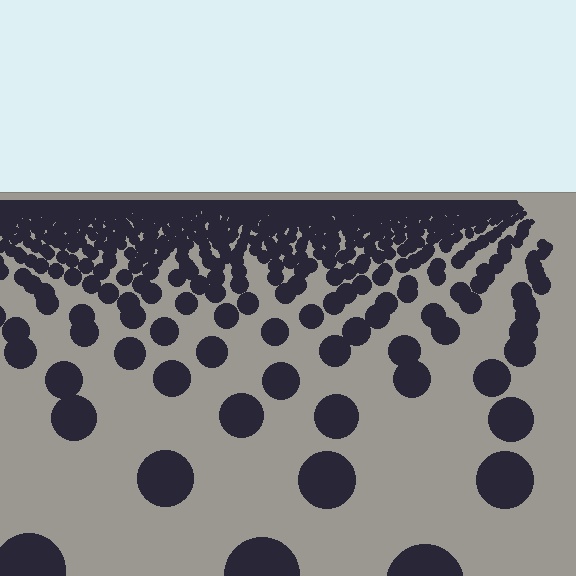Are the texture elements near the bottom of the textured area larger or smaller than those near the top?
Larger. Near the bottom, elements are closer to the viewer and appear at a bigger on-screen size.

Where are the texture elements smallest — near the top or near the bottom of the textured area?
Near the top.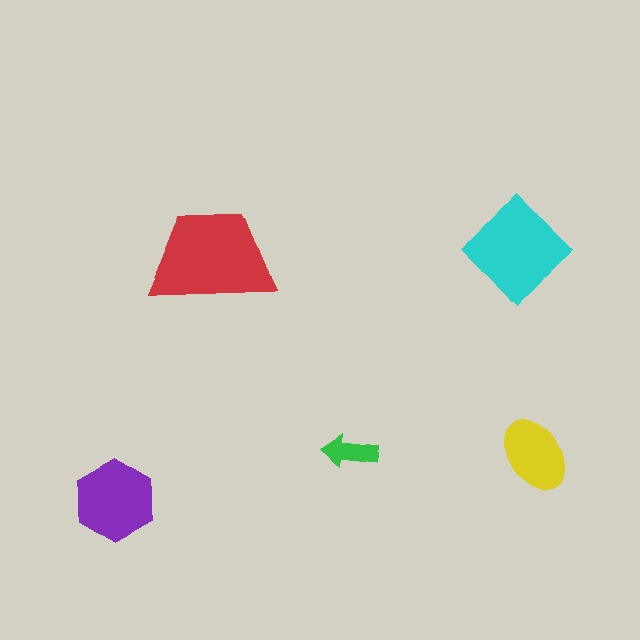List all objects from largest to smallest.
The red trapezoid, the cyan diamond, the purple hexagon, the yellow ellipse, the green arrow.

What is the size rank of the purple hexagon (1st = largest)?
3rd.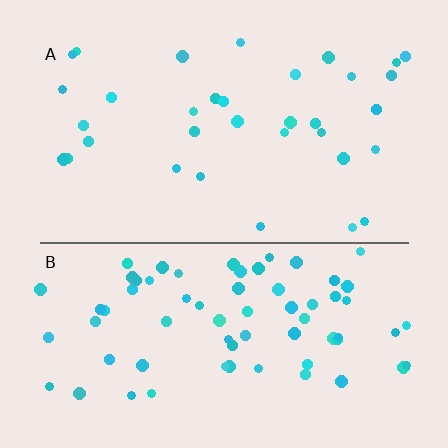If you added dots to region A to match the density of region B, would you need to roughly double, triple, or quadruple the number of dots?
Approximately double.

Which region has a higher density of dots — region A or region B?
B (the bottom).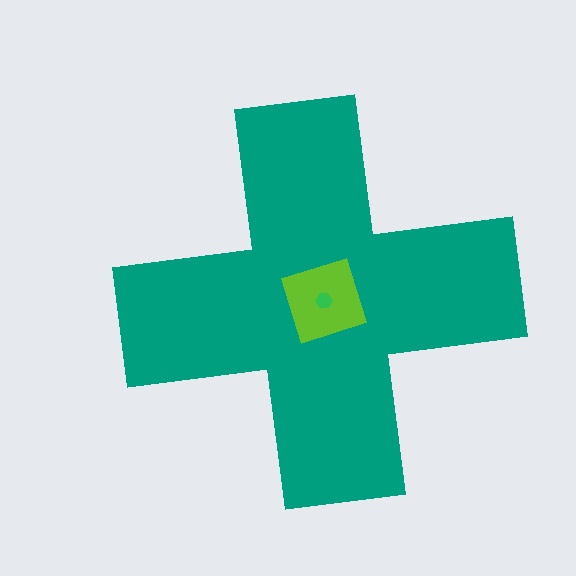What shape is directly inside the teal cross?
The lime square.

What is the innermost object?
The green hexagon.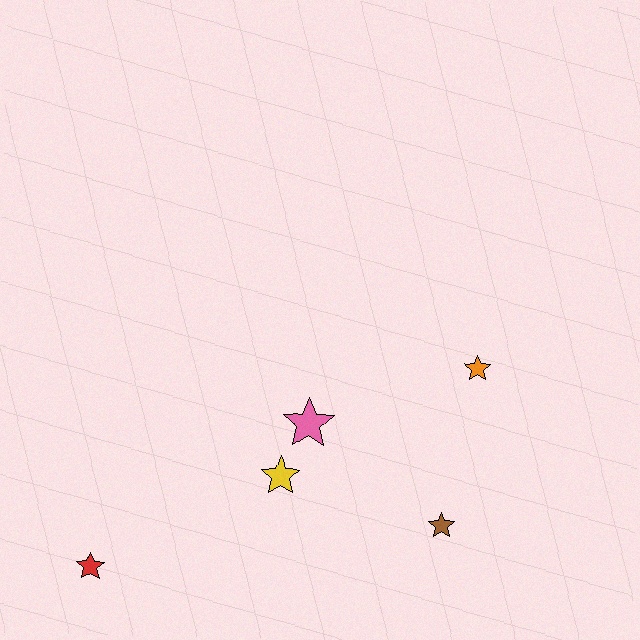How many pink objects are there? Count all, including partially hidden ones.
There is 1 pink object.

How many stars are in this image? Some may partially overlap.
There are 5 stars.